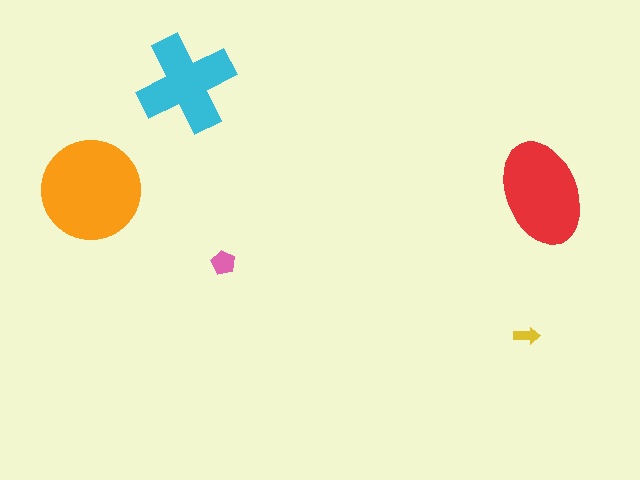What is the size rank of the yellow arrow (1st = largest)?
5th.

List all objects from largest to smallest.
The orange circle, the red ellipse, the cyan cross, the pink pentagon, the yellow arrow.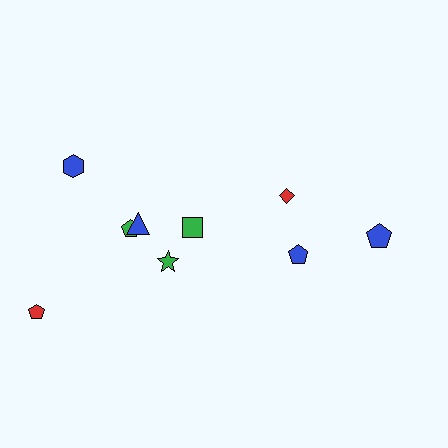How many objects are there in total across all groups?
There are 9 objects.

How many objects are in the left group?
There are 6 objects.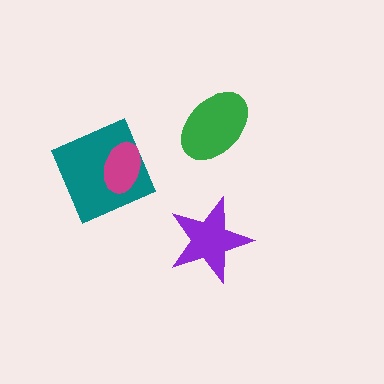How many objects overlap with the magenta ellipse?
1 object overlaps with the magenta ellipse.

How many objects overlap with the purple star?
0 objects overlap with the purple star.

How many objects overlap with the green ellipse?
0 objects overlap with the green ellipse.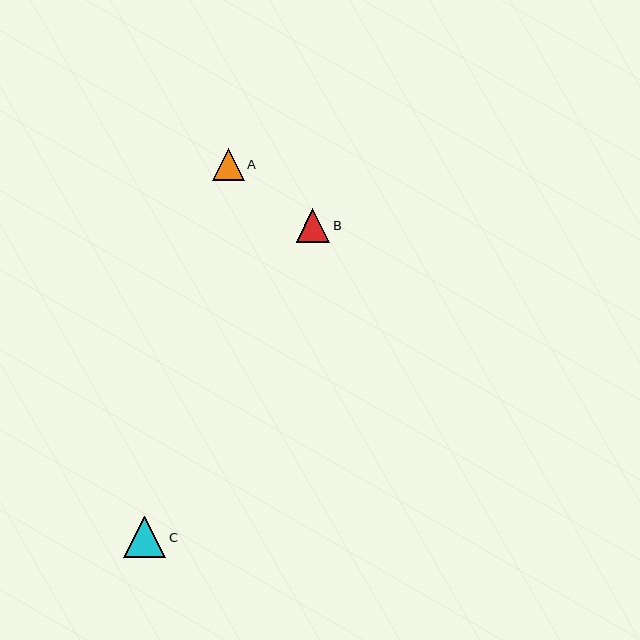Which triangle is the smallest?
Triangle A is the smallest with a size of approximately 32 pixels.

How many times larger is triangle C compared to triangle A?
Triangle C is approximately 1.3 times the size of triangle A.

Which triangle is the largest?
Triangle C is the largest with a size of approximately 42 pixels.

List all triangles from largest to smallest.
From largest to smallest: C, B, A.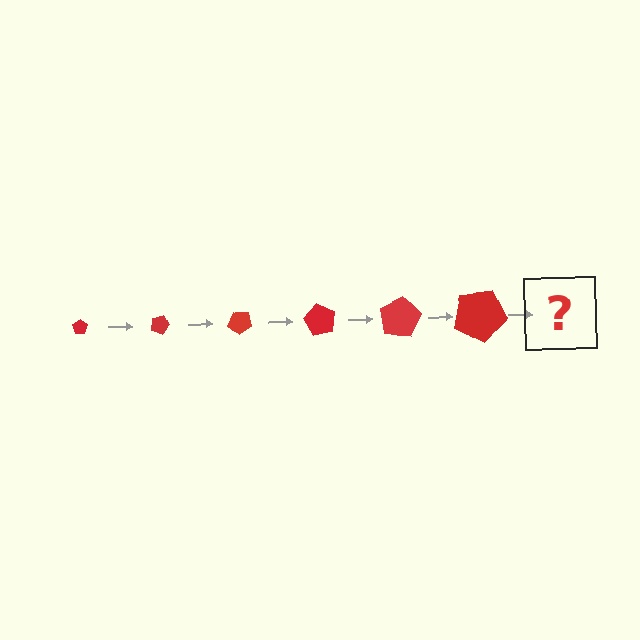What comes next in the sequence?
The next element should be a pentagon, larger than the previous one and rotated 120 degrees from the start.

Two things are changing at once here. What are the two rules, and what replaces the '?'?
The two rules are that the pentagon grows larger each step and it rotates 20 degrees each step. The '?' should be a pentagon, larger than the previous one and rotated 120 degrees from the start.